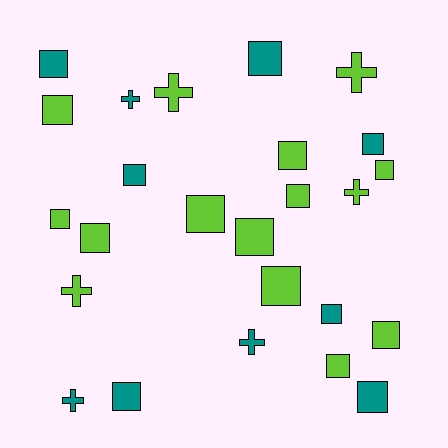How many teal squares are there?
There are 7 teal squares.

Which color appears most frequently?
Lime, with 15 objects.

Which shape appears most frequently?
Square, with 18 objects.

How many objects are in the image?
There are 25 objects.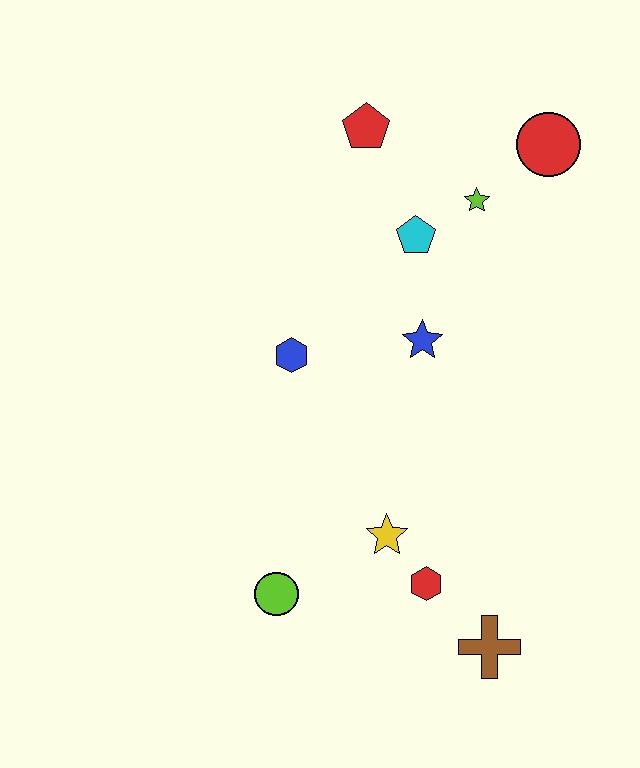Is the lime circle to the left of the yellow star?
Yes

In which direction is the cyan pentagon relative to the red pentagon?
The cyan pentagon is below the red pentagon.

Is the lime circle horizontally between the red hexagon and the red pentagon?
No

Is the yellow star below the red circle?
Yes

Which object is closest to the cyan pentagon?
The lime star is closest to the cyan pentagon.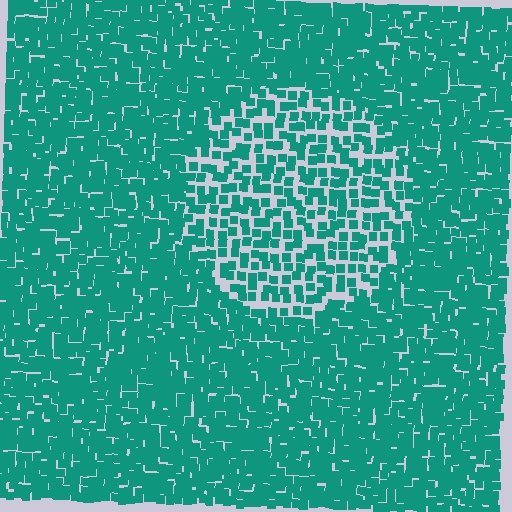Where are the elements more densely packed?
The elements are more densely packed outside the circle boundary.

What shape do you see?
I see a circle.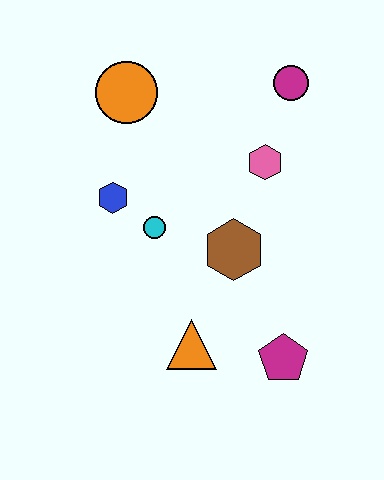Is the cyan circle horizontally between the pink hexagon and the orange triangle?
No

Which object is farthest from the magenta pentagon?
The orange circle is farthest from the magenta pentagon.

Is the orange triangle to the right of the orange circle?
Yes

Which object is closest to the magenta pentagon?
The orange triangle is closest to the magenta pentagon.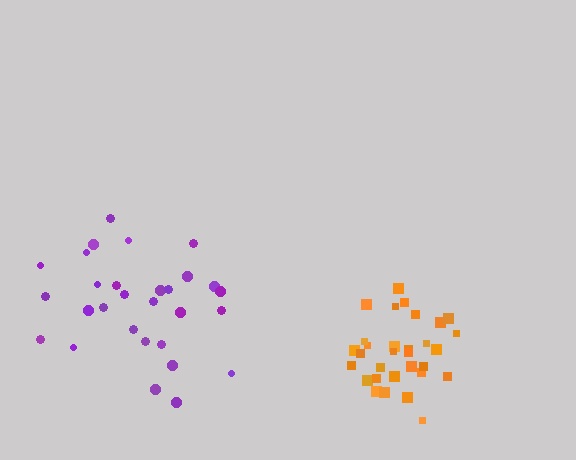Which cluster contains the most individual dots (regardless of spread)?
Orange (31).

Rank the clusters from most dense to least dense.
orange, purple.